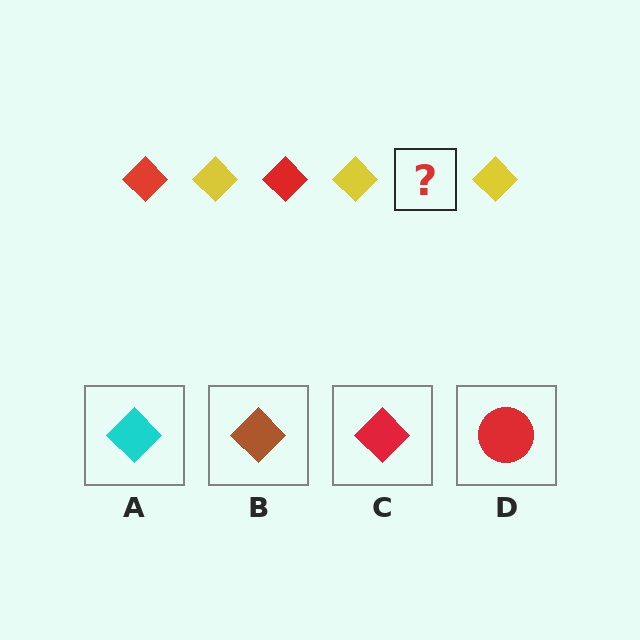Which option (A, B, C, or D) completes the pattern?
C.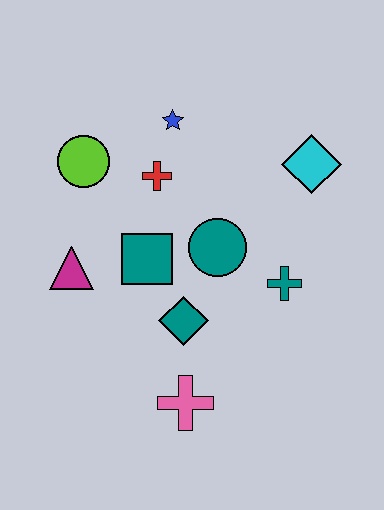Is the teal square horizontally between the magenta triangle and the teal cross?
Yes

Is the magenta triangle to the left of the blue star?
Yes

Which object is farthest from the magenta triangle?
The cyan diamond is farthest from the magenta triangle.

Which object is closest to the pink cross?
The teal diamond is closest to the pink cross.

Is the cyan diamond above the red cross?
Yes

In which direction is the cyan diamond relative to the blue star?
The cyan diamond is to the right of the blue star.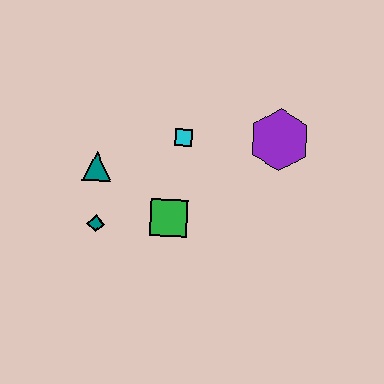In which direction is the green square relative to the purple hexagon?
The green square is to the left of the purple hexagon.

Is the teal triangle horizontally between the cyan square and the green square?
No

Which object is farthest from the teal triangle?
The purple hexagon is farthest from the teal triangle.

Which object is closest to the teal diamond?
The teal triangle is closest to the teal diamond.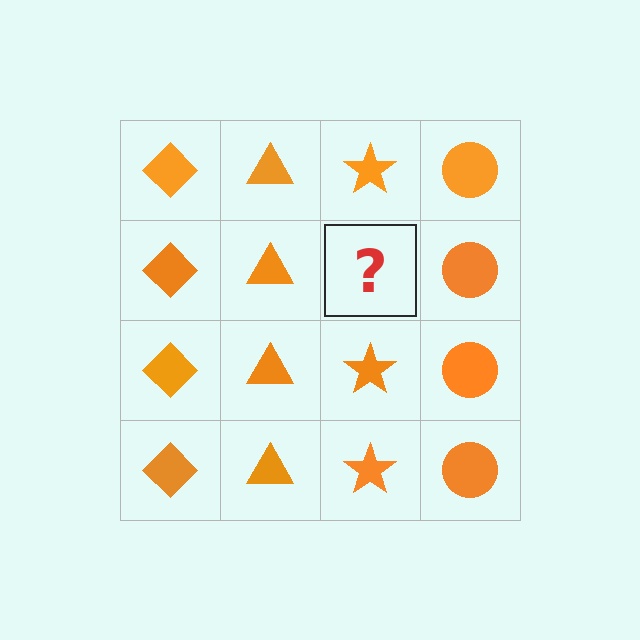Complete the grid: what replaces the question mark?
The question mark should be replaced with an orange star.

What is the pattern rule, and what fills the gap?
The rule is that each column has a consistent shape. The gap should be filled with an orange star.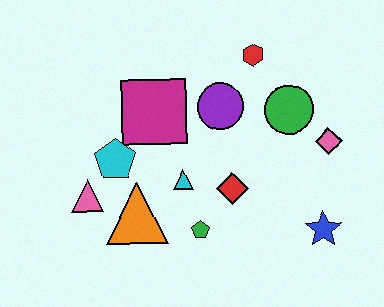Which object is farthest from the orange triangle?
The pink diamond is farthest from the orange triangle.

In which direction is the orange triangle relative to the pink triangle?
The orange triangle is to the right of the pink triangle.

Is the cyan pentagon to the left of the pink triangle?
No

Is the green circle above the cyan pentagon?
Yes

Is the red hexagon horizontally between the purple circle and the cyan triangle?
No